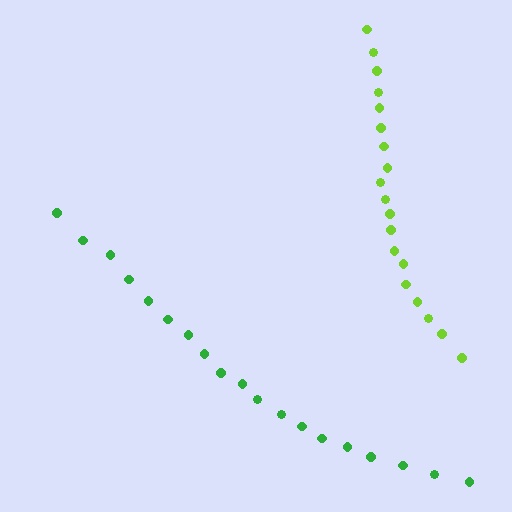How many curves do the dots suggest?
There are 2 distinct paths.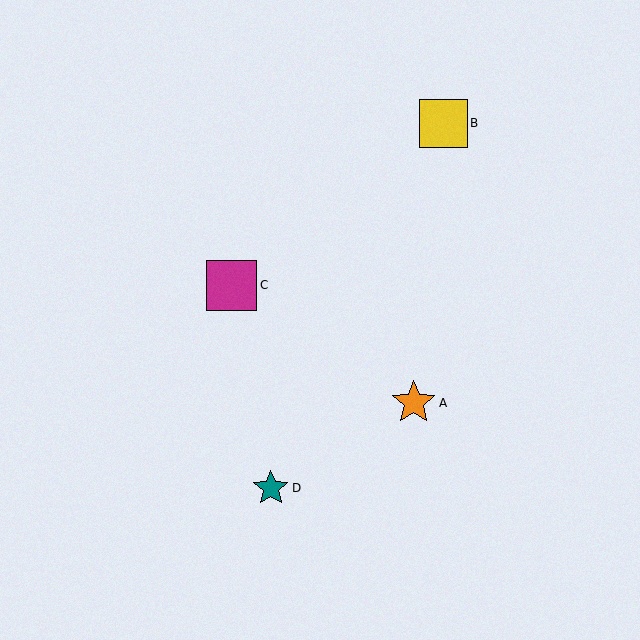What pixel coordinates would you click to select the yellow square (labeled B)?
Click at (444, 123) to select the yellow square B.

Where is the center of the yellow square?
The center of the yellow square is at (444, 123).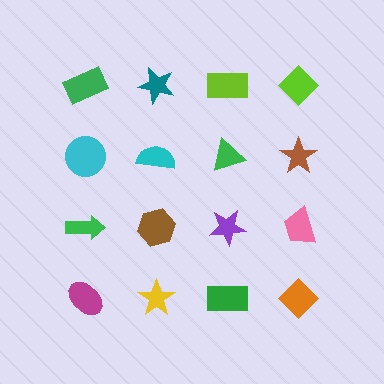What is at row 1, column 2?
A teal star.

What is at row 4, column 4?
An orange diamond.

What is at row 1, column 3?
A lime rectangle.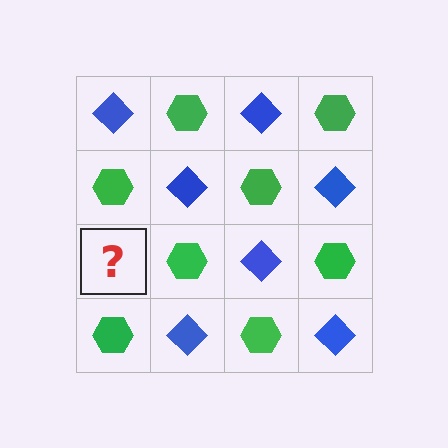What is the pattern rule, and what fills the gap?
The rule is that it alternates blue diamond and green hexagon in a checkerboard pattern. The gap should be filled with a blue diamond.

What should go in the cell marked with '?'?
The missing cell should contain a blue diamond.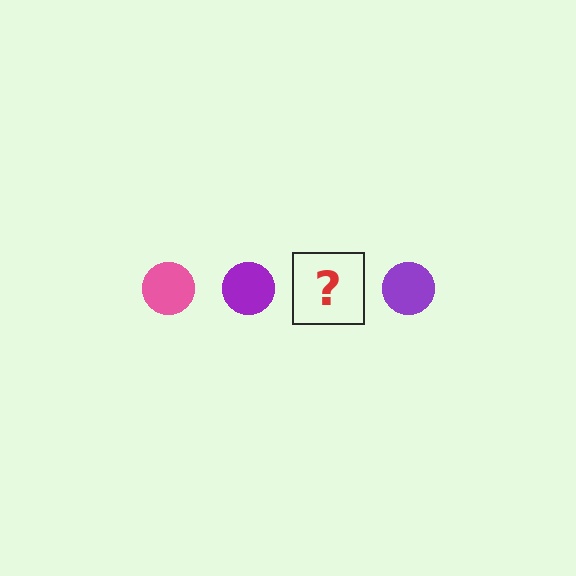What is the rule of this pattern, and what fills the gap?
The rule is that the pattern cycles through pink, purple circles. The gap should be filled with a pink circle.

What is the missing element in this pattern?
The missing element is a pink circle.